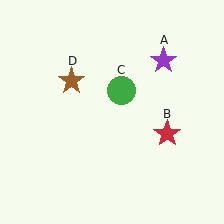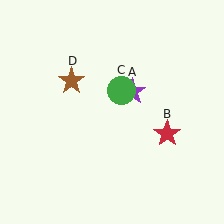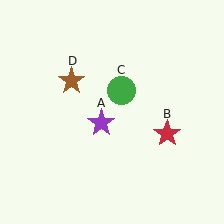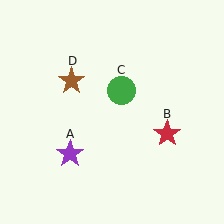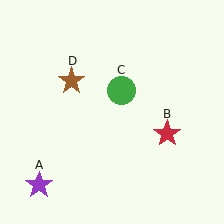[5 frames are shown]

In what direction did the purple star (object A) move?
The purple star (object A) moved down and to the left.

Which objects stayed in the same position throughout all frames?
Red star (object B) and green circle (object C) and brown star (object D) remained stationary.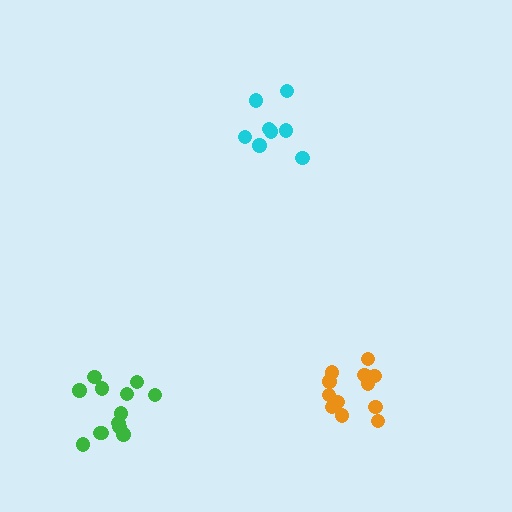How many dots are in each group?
Group 1: 13 dots, Group 2: 8 dots, Group 3: 13 dots (34 total).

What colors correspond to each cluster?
The clusters are colored: green, cyan, orange.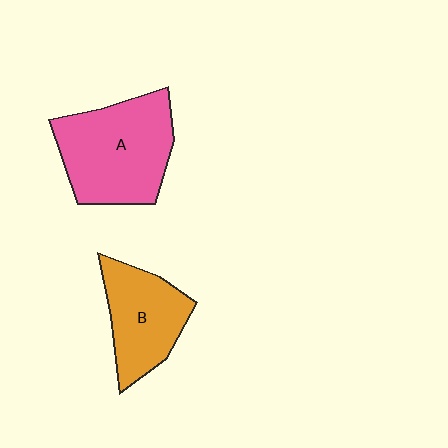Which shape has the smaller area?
Shape B (orange).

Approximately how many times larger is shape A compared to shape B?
Approximately 1.4 times.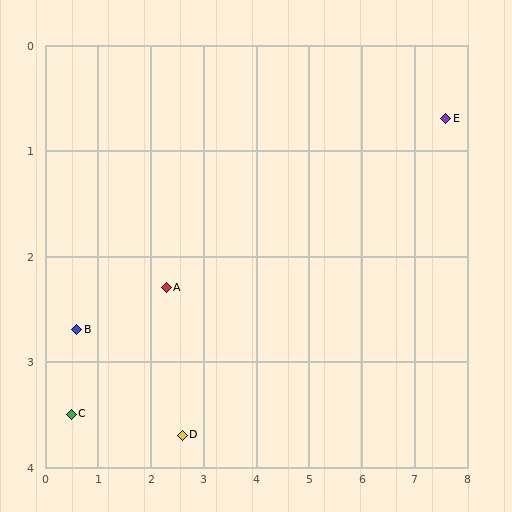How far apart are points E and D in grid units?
Points E and D are about 5.8 grid units apart.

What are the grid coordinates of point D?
Point D is at approximately (2.6, 3.7).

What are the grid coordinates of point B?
Point B is at approximately (0.6, 2.7).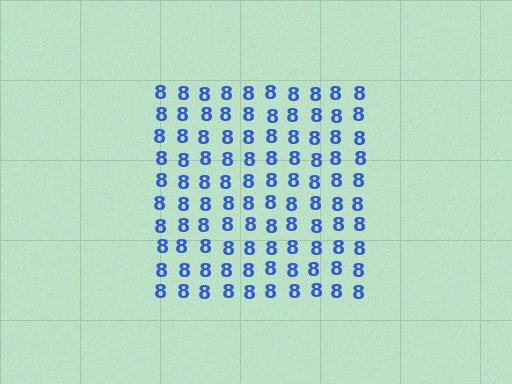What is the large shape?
The large shape is a square.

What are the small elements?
The small elements are digit 8's.